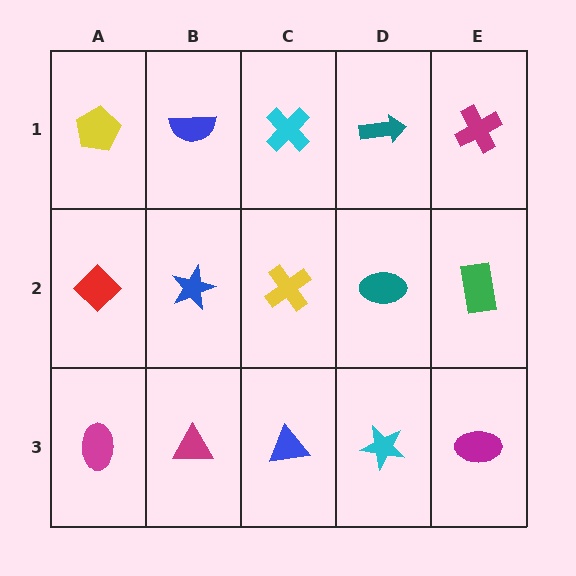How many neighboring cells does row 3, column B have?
3.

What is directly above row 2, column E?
A magenta cross.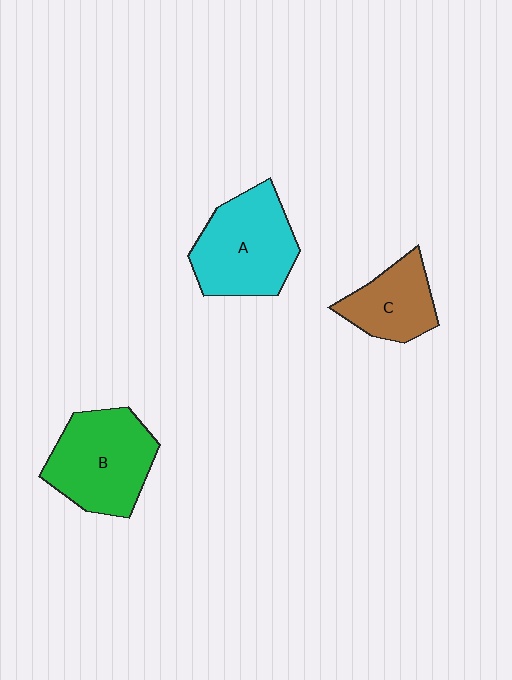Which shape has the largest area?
Shape B (green).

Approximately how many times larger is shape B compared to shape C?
Approximately 1.6 times.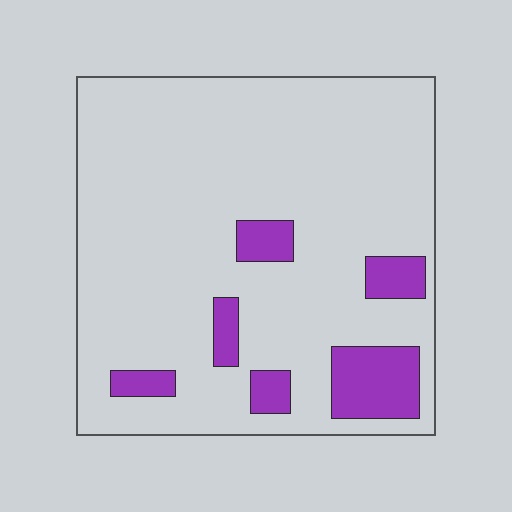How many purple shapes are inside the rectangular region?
6.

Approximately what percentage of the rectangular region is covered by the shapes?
Approximately 15%.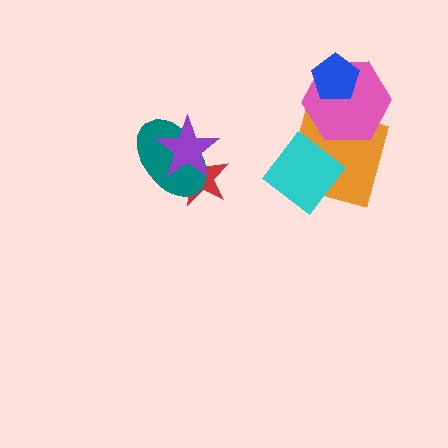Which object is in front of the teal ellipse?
The purple star is in front of the teal ellipse.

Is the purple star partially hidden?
No, no other shape covers it.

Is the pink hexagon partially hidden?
Yes, it is partially covered by another shape.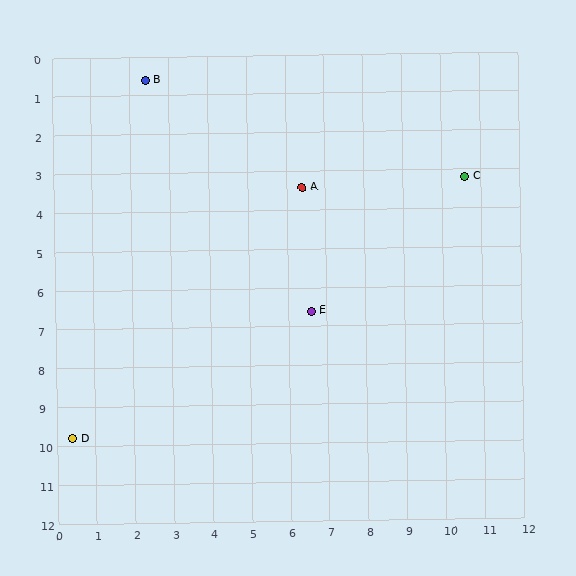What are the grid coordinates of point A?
Point A is at approximately (6.4, 3.4).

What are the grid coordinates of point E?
Point E is at approximately (6.6, 6.6).